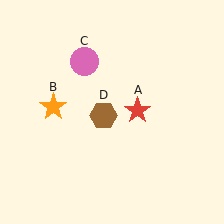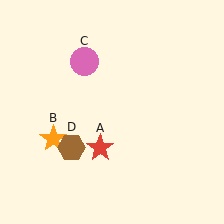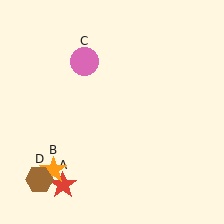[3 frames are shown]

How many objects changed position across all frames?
3 objects changed position: red star (object A), orange star (object B), brown hexagon (object D).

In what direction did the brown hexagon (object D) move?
The brown hexagon (object D) moved down and to the left.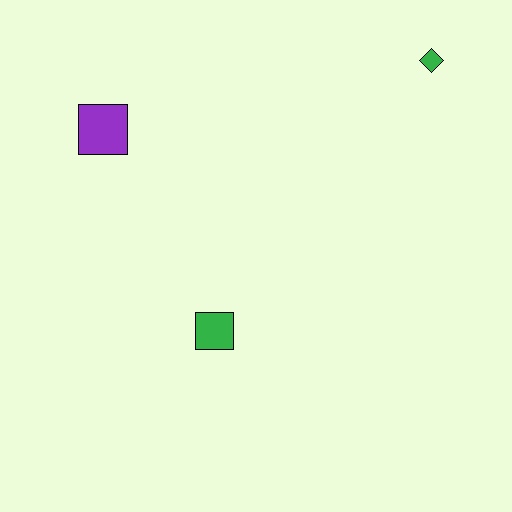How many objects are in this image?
There are 3 objects.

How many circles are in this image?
There are no circles.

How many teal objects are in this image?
There are no teal objects.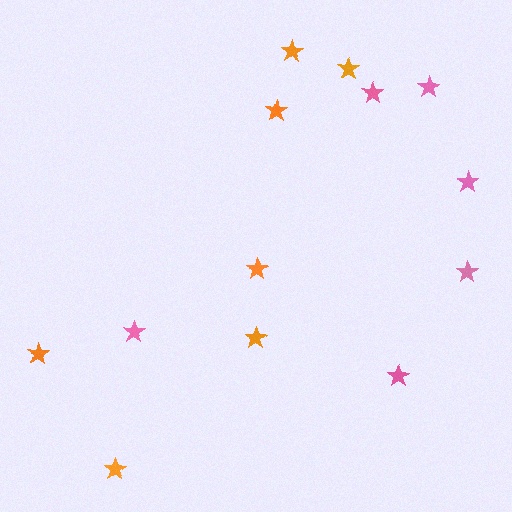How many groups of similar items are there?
There are 2 groups: one group of pink stars (6) and one group of orange stars (7).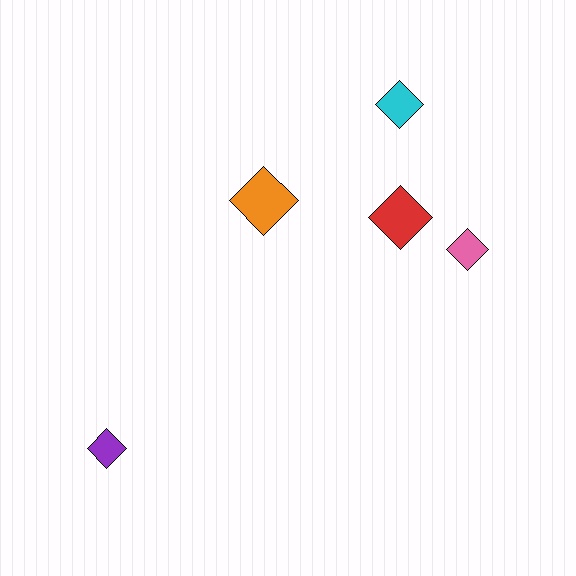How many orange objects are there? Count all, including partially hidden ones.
There is 1 orange object.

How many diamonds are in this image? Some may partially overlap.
There are 5 diamonds.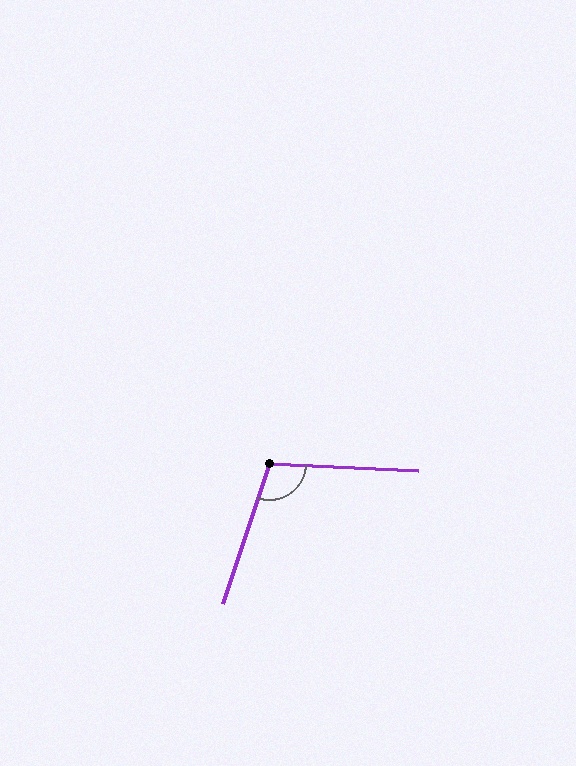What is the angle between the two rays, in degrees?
Approximately 106 degrees.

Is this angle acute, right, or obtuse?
It is obtuse.